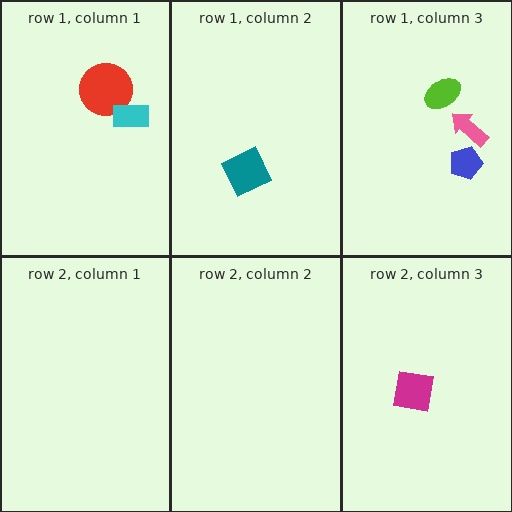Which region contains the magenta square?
The row 2, column 3 region.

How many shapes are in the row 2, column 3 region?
1.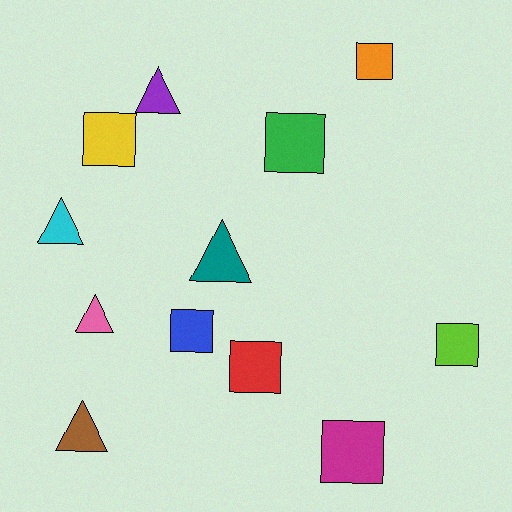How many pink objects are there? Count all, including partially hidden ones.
There is 1 pink object.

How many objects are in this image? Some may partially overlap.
There are 12 objects.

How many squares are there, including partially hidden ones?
There are 7 squares.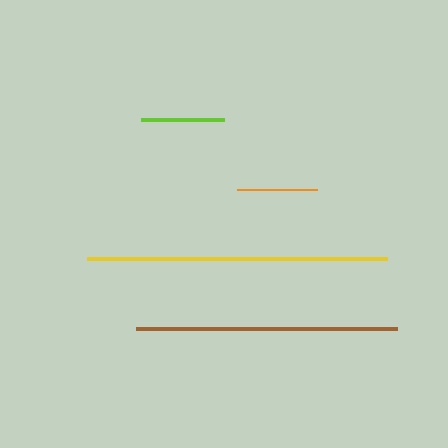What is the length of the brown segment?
The brown segment is approximately 261 pixels long.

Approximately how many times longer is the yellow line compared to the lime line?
The yellow line is approximately 3.6 times the length of the lime line.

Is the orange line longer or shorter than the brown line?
The brown line is longer than the orange line.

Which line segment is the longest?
The yellow line is the longest at approximately 299 pixels.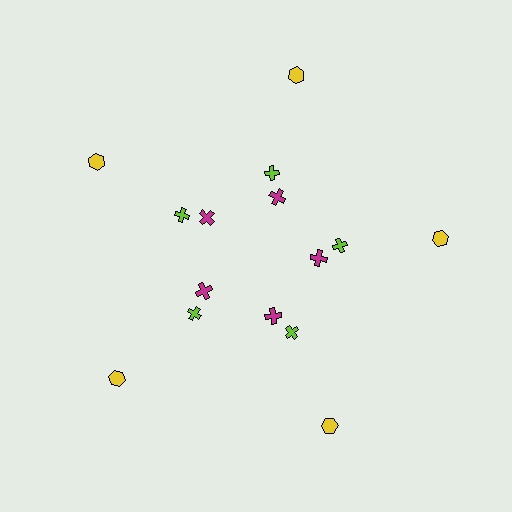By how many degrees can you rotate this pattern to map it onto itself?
The pattern maps onto itself every 72 degrees of rotation.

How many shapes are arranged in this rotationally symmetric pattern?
There are 15 shapes, arranged in 5 groups of 3.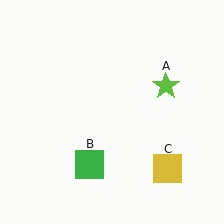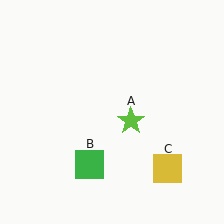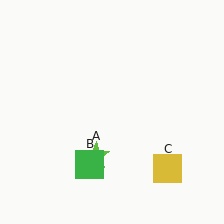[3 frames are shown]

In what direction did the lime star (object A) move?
The lime star (object A) moved down and to the left.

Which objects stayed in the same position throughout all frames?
Green square (object B) and yellow square (object C) remained stationary.